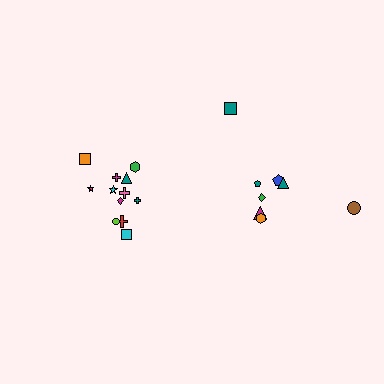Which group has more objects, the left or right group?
The left group.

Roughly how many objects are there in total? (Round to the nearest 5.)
Roughly 20 objects in total.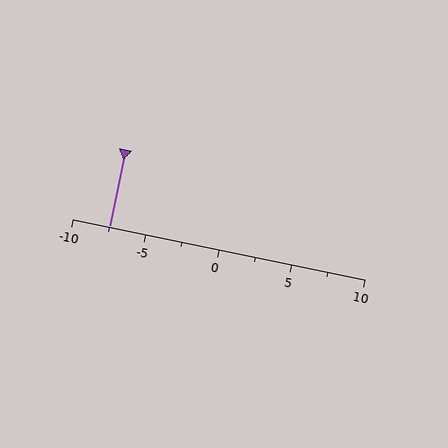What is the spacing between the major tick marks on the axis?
The major ticks are spaced 5 apart.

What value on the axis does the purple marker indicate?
The marker indicates approximately -7.5.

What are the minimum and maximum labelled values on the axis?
The axis runs from -10 to 10.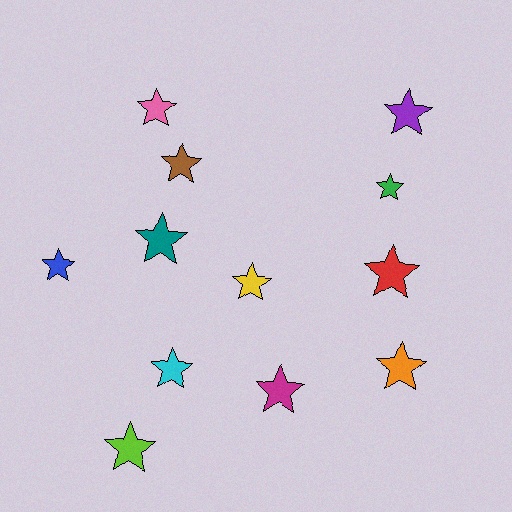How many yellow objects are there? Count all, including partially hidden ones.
There is 1 yellow object.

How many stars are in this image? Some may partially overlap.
There are 12 stars.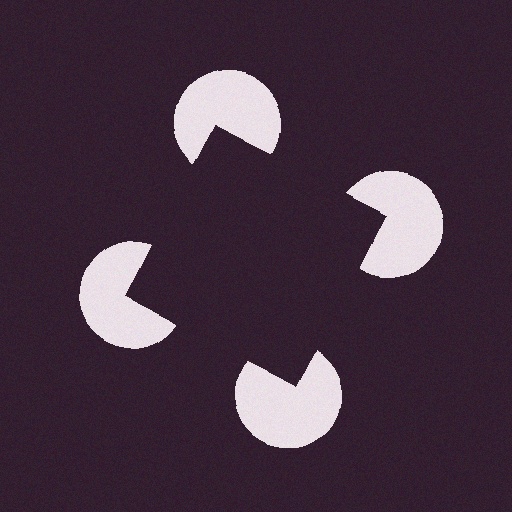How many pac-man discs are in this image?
There are 4 — one at each vertex of the illusory square.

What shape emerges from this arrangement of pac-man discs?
An illusory square — its edges are inferred from the aligned wedge cuts in the pac-man discs, not physically drawn.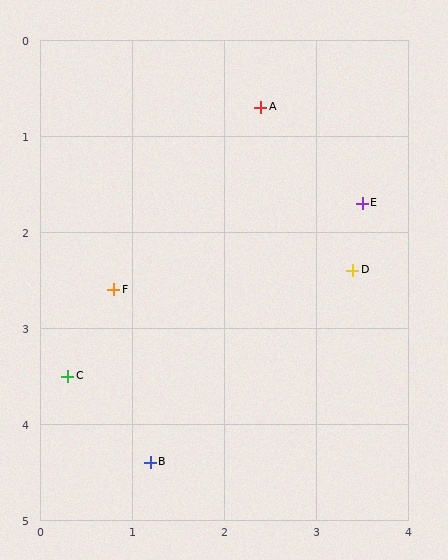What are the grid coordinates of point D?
Point D is at approximately (3.4, 2.4).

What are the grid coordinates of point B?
Point B is at approximately (1.2, 4.4).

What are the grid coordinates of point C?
Point C is at approximately (0.3, 3.5).